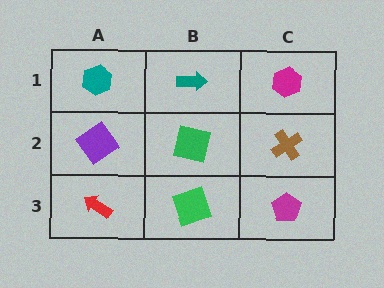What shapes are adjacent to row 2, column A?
A teal hexagon (row 1, column A), a red arrow (row 3, column A), a green square (row 2, column B).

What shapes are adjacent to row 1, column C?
A brown cross (row 2, column C), a teal arrow (row 1, column B).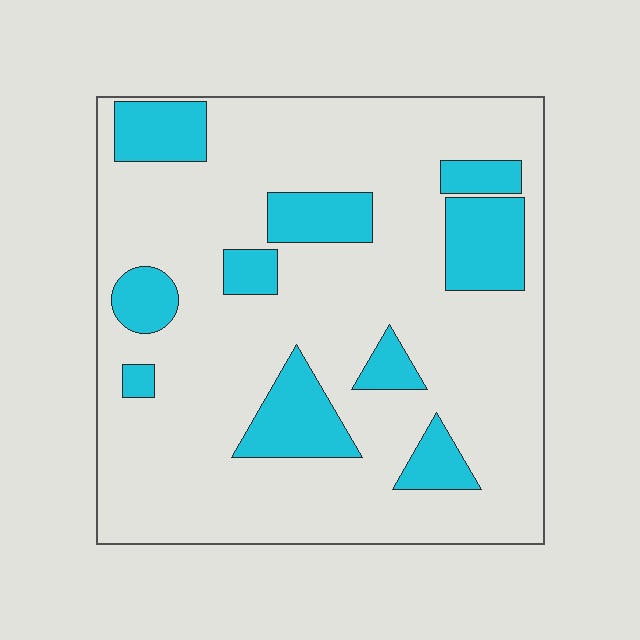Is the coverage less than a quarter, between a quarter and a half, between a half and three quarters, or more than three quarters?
Less than a quarter.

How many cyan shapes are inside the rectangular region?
10.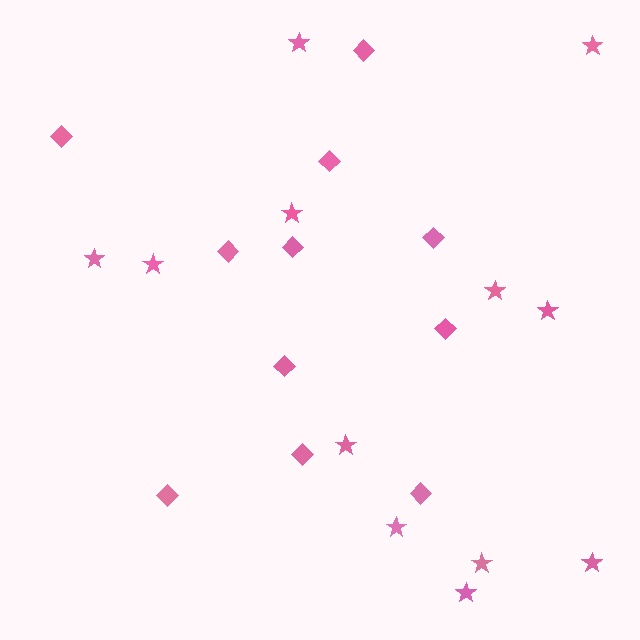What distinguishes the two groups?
There are 2 groups: one group of diamonds (11) and one group of stars (12).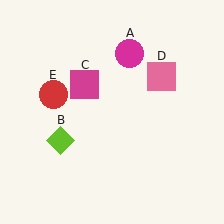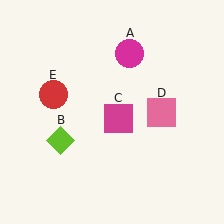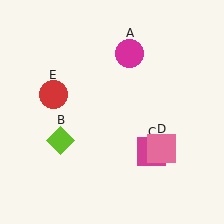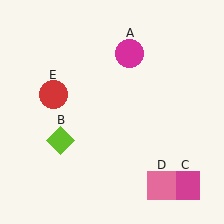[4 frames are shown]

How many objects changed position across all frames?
2 objects changed position: magenta square (object C), pink square (object D).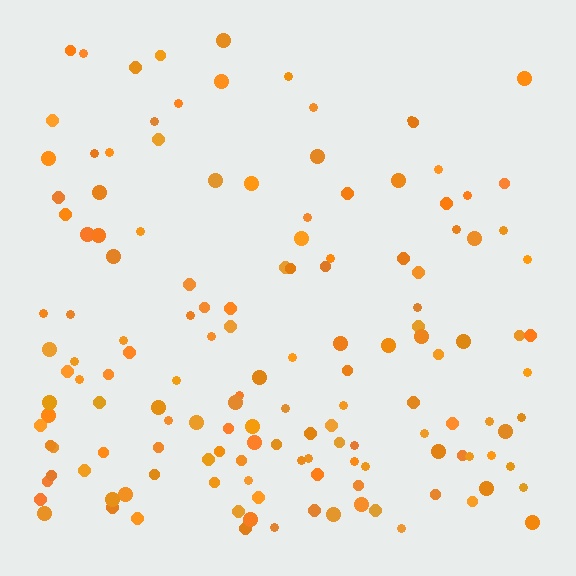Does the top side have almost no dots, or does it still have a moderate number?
Still a moderate number, just noticeably fewer than the bottom.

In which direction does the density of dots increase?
From top to bottom, with the bottom side densest.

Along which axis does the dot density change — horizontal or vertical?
Vertical.